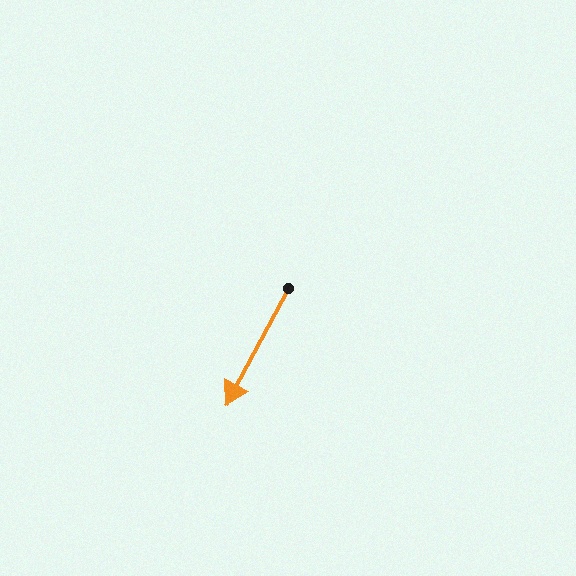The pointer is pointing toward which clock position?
Roughly 7 o'clock.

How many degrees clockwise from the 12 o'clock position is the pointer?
Approximately 208 degrees.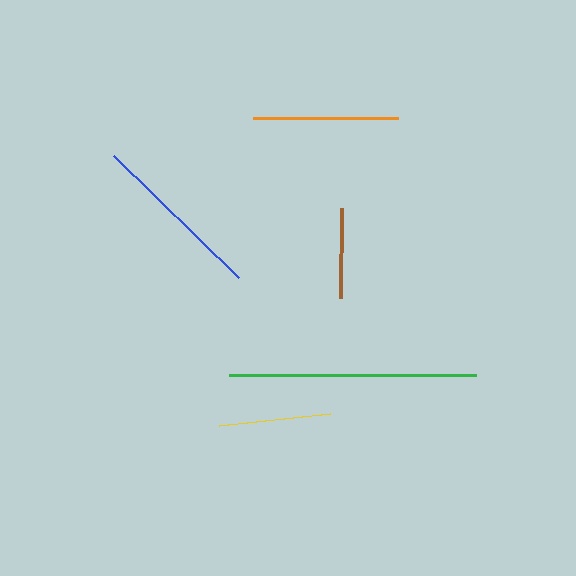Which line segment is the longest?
The green line is the longest at approximately 248 pixels.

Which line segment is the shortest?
The brown line is the shortest at approximately 90 pixels.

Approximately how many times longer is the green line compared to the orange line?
The green line is approximately 1.7 times the length of the orange line.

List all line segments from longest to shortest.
From longest to shortest: green, blue, orange, yellow, brown.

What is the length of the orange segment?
The orange segment is approximately 145 pixels long.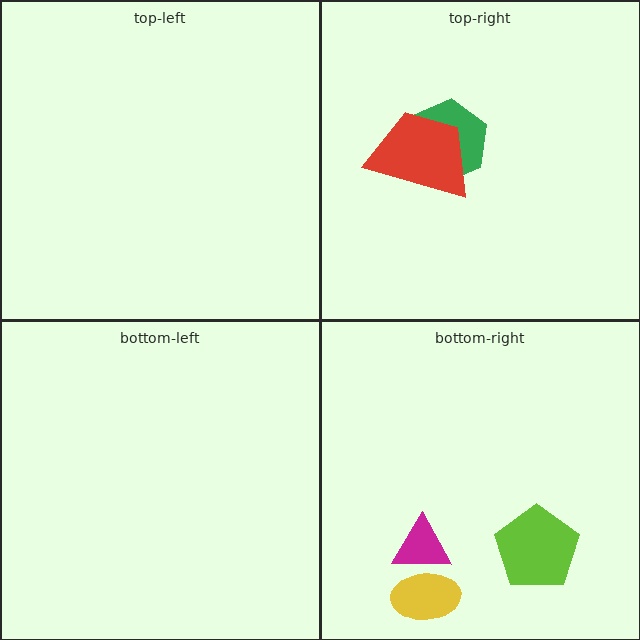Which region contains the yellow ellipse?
The bottom-right region.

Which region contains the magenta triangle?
The bottom-right region.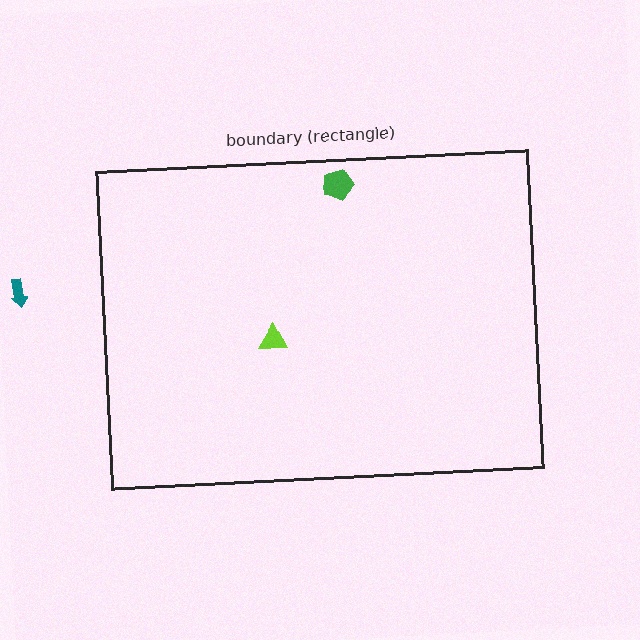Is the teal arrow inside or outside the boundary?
Outside.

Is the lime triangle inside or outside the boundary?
Inside.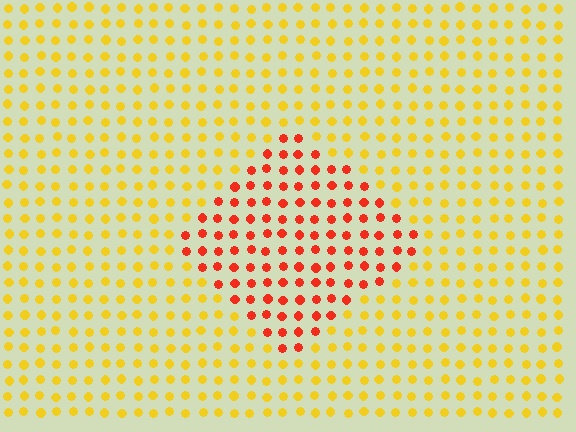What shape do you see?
I see a diamond.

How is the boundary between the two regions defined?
The boundary is defined purely by a slight shift in hue (about 46 degrees). Spacing, size, and orientation are identical on both sides.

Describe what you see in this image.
The image is filled with small yellow elements in a uniform arrangement. A diamond-shaped region is visible where the elements are tinted to a slightly different hue, forming a subtle color boundary.